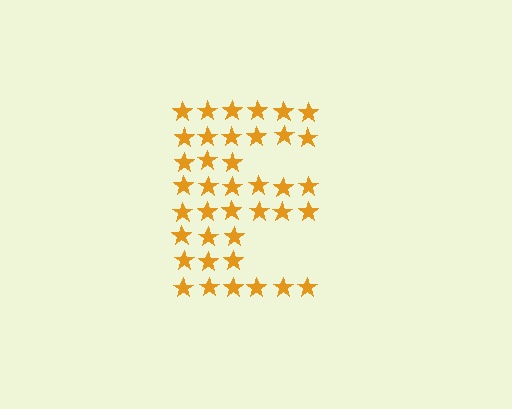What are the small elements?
The small elements are stars.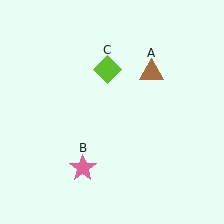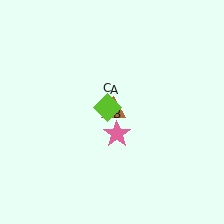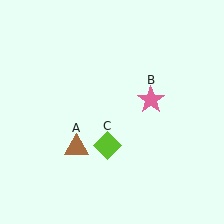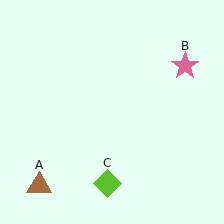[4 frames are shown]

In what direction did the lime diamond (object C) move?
The lime diamond (object C) moved down.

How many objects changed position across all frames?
3 objects changed position: brown triangle (object A), pink star (object B), lime diamond (object C).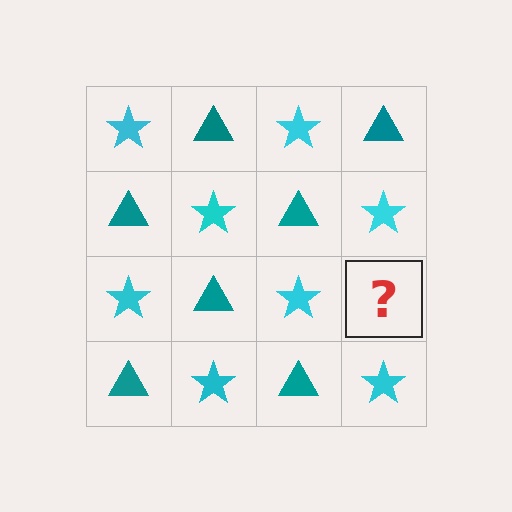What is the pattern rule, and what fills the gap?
The rule is that it alternates cyan star and teal triangle in a checkerboard pattern. The gap should be filled with a teal triangle.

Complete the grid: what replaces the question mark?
The question mark should be replaced with a teal triangle.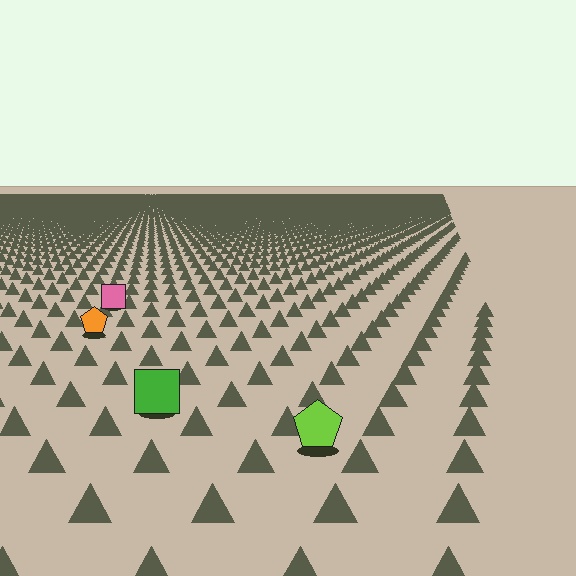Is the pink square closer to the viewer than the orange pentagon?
No. The orange pentagon is closer — you can tell from the texture gradient: the ground texture is coarser near it.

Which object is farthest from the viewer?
The pink square is farthest from the viewer. It appears smaller and the ground texture around it is denser.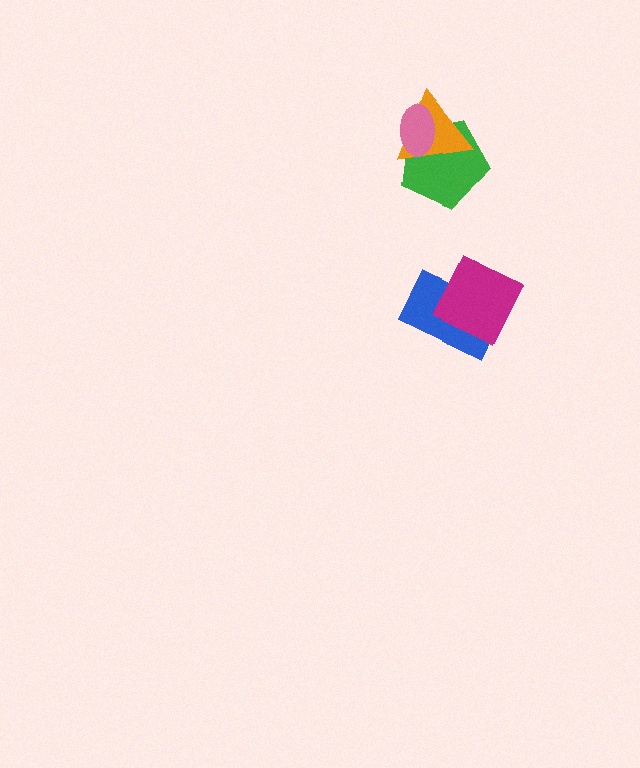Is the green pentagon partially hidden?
Yes, it is partially covered by another shape.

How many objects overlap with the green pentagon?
2 objects overlap with the green pentagon.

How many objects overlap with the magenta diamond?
1 object overlaps with the magenta diamond.